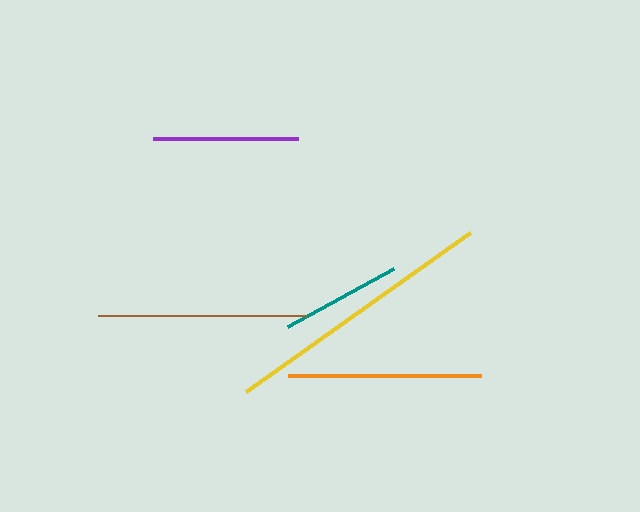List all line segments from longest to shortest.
From longest to shortest: yellow, brown, orange, purple, teal.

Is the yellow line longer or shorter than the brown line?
The yellow line is longer than the brown line.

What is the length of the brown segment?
The brown segment is approximately 208 pixels long.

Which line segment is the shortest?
The teal line is the shortest at approximately 121 pixels.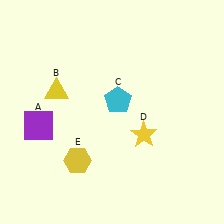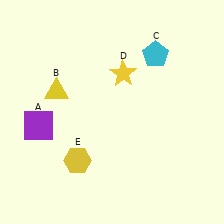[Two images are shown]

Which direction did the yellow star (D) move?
The yellow star (D) moved up.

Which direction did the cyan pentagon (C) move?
The cyan pentagon (C) moved up.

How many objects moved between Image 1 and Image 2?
2 objects moved between the two images.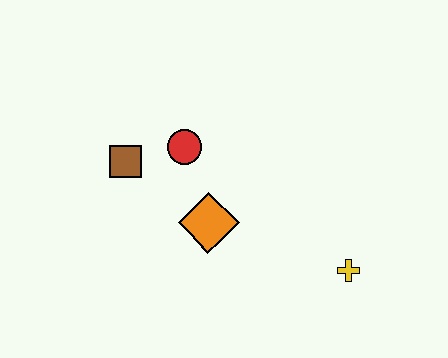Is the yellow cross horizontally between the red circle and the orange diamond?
No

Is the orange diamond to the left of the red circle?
No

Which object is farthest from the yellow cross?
The brown square is farthest from the yellow cross.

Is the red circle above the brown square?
Yes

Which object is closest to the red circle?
The brown square is closest to the red circle.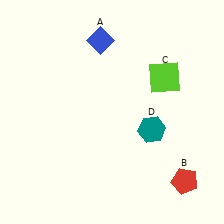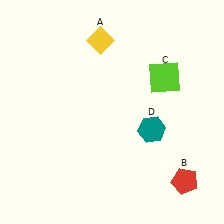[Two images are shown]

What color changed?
The diamond (A) changed from blue in Image 1 to yellow in Image 2.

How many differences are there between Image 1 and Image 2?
There is 1 difference between the two images.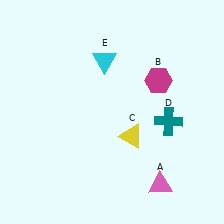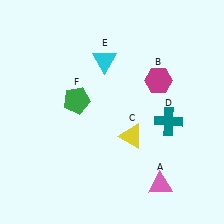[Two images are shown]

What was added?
A green pentagon (F) was added in Image 2.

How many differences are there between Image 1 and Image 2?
There is 1 difference between the two images.